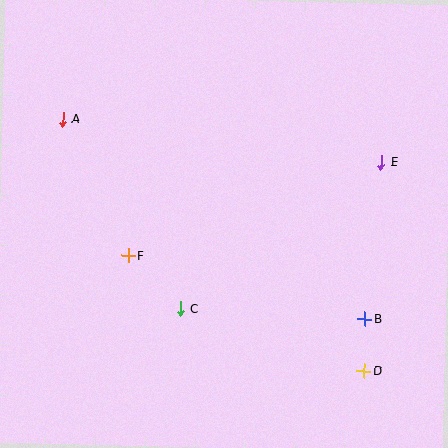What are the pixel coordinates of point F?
Point F is at (128, 256).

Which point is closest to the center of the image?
Point C at (181, 309) is closest to the center.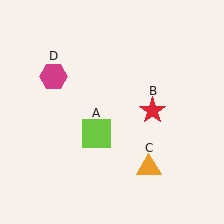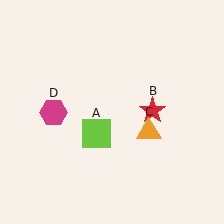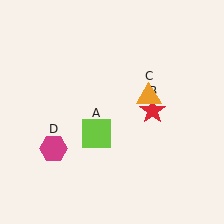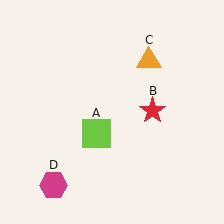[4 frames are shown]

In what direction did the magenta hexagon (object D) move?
The magenta hexagon (object D) moved down.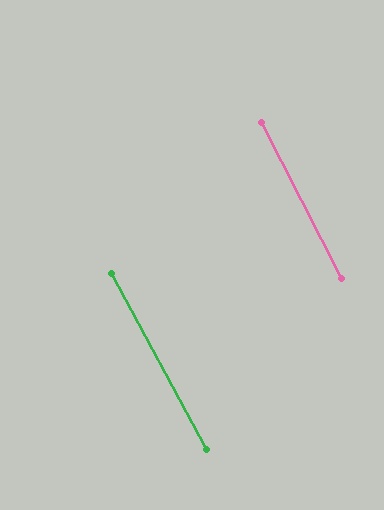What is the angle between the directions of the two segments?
Approximately 1 degree.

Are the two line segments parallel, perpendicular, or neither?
Parallel — their directions differ by only 1.4°.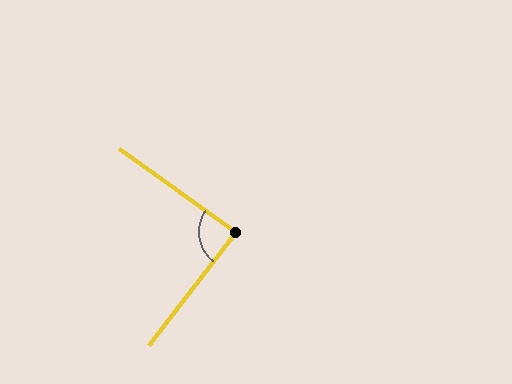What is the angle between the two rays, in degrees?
Approximately 88 degrees.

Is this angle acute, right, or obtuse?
It is approximately a right angle.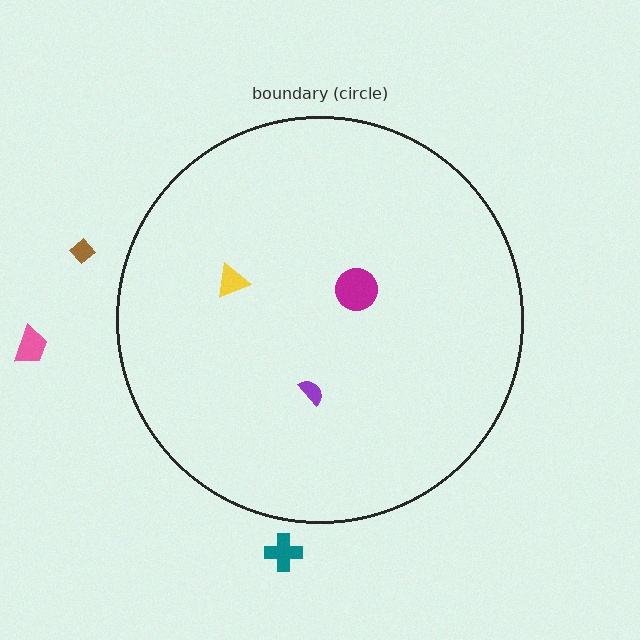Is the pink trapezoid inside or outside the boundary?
Outside.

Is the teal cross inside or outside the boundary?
Outside.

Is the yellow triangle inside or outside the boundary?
Inside.